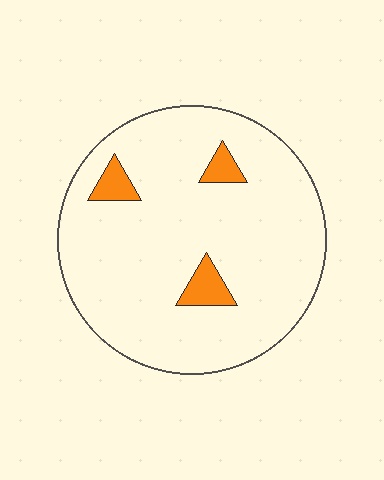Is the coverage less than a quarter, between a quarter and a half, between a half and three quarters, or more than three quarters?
Less than a quarter.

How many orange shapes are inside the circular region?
3.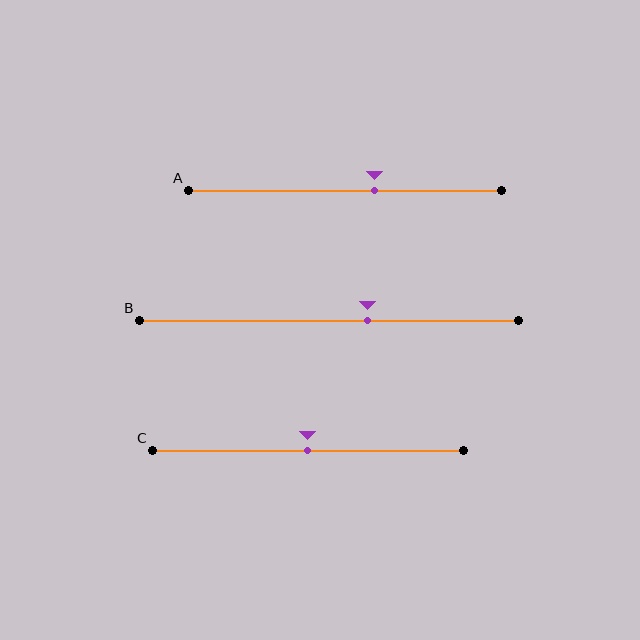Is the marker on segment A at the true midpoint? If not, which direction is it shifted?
No, the marker on segment A is shifted to the right by about 9% of the segment length.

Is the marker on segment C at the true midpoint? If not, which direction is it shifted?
Yes, the marker on segment C is at the true midpoint.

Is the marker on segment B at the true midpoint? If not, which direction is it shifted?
No, the marker on segment B is shifted to the right by about 10% of the segment length.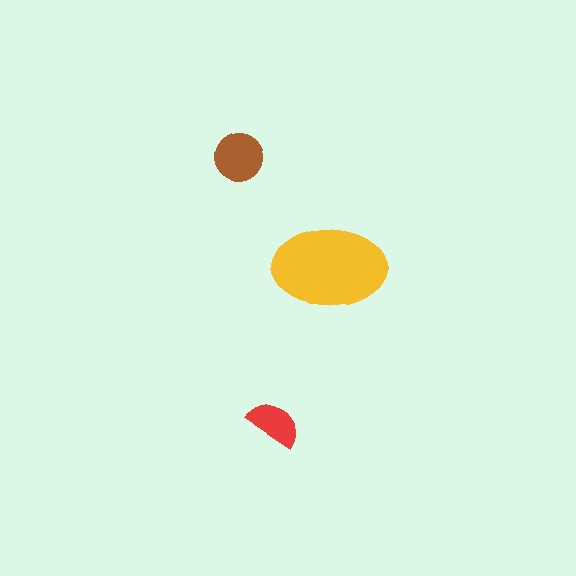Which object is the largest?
The yellow ellipse.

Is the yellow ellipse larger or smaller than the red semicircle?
Larger.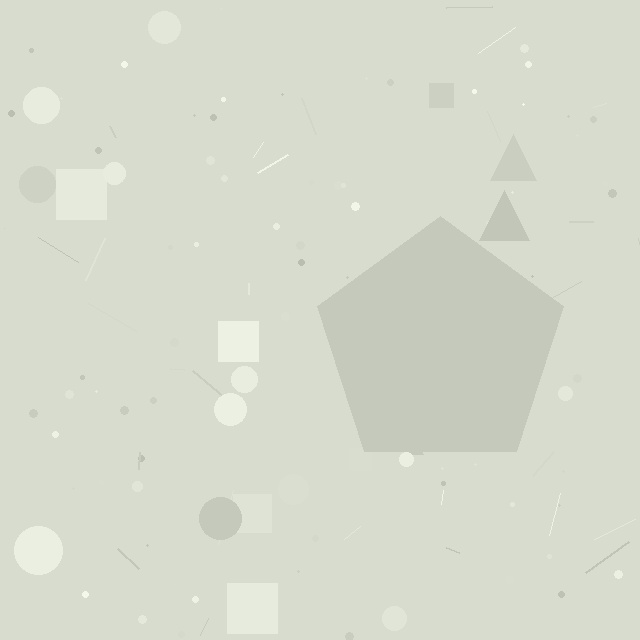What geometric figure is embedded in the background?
A pentagon is embedded in the background.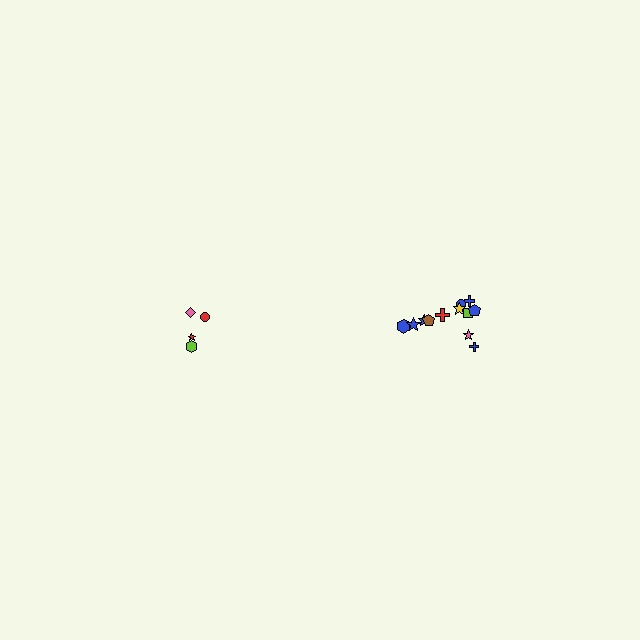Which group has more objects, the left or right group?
The right group.